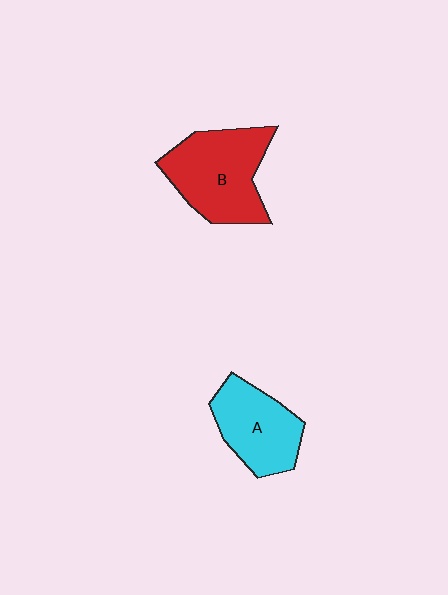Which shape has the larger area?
Shape B (red).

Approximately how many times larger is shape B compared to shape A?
Approximately 1.3 times.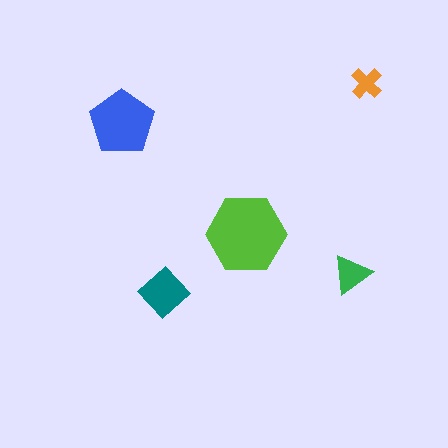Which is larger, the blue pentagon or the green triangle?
The blue pentagon.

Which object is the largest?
The lime hexagon.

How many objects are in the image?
There are 5 objects in the image.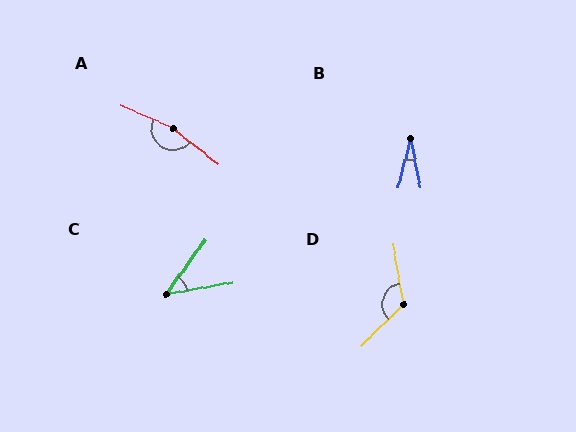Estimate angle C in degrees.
Approximately 44 degrees.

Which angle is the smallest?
B, at approximately 25 degrees.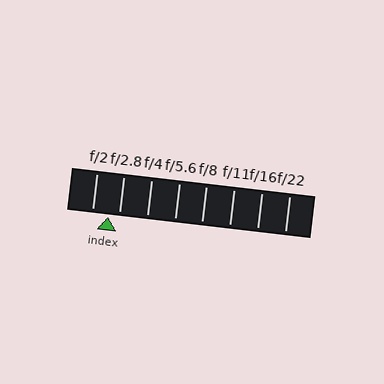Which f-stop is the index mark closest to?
The index mark is closest to f/2.8.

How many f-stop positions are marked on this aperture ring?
There are 8 f-stop positions marked.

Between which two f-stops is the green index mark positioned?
The index mark is between f/2 and f/2.8.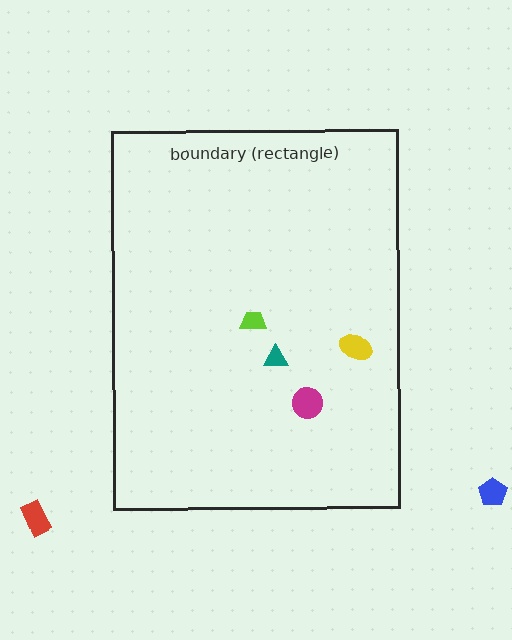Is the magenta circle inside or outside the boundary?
Inside.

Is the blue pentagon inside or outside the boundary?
Outside.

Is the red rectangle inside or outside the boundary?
Outside.